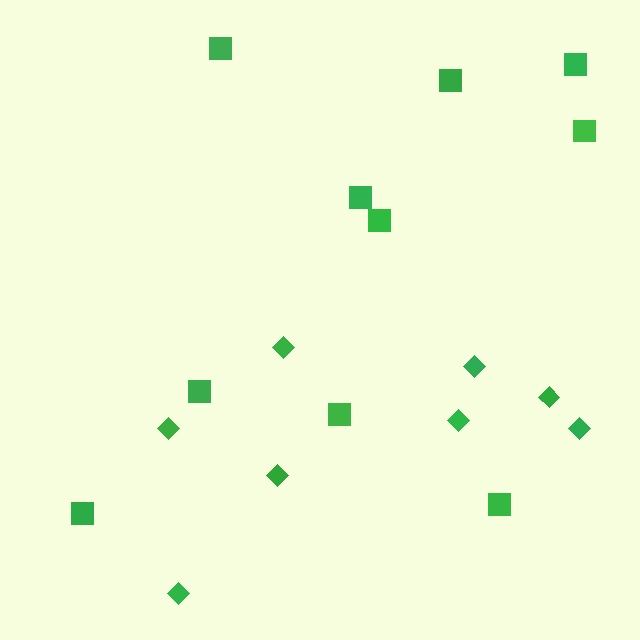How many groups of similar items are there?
There are 2 groups: one group of diamonds (8) and one group of squares (10).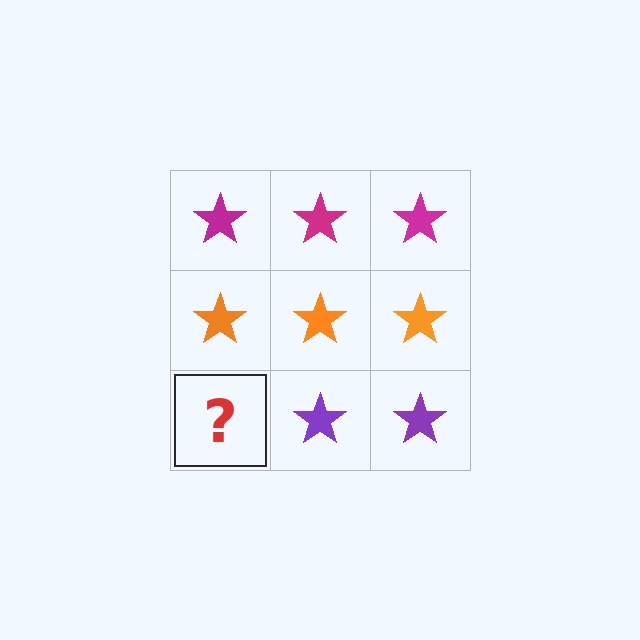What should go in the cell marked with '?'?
The missing cell should contain a purple star.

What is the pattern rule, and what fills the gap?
The rule is that each row has a consistent color. The gap should be filled with a purple star.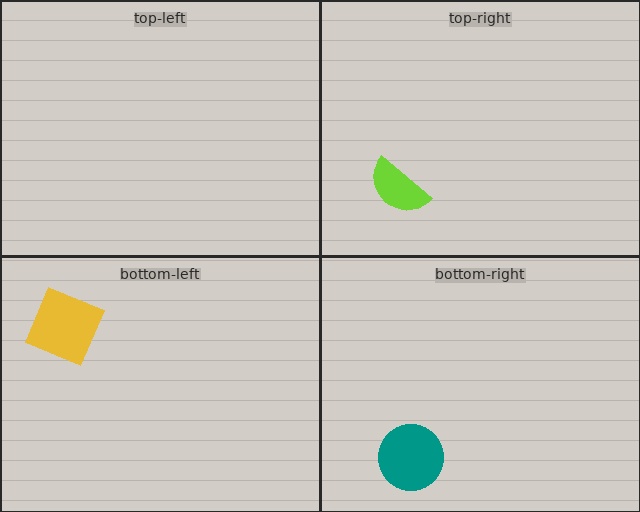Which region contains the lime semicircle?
The top-right region.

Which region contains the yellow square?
The bottom-left region.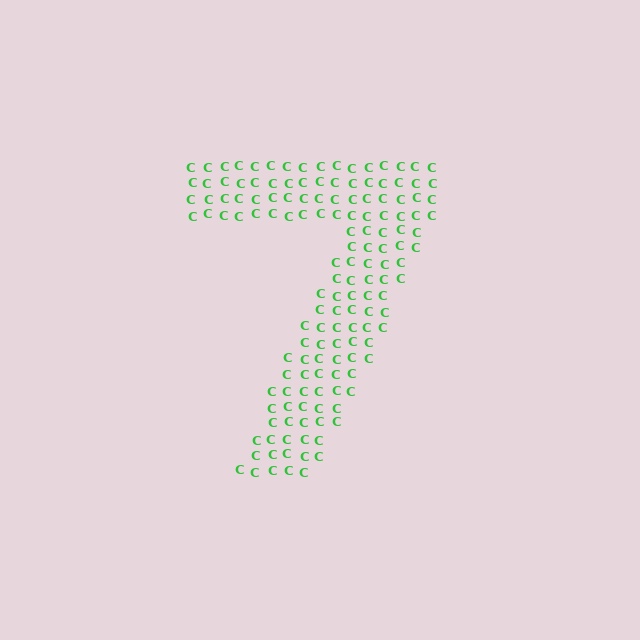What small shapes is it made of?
It is made of small letter C's.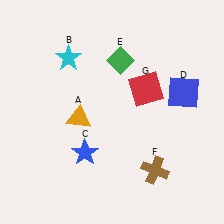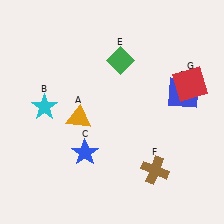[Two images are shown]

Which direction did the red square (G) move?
The red square (G) moved right.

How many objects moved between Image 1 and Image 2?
2 objects moved between the two images.